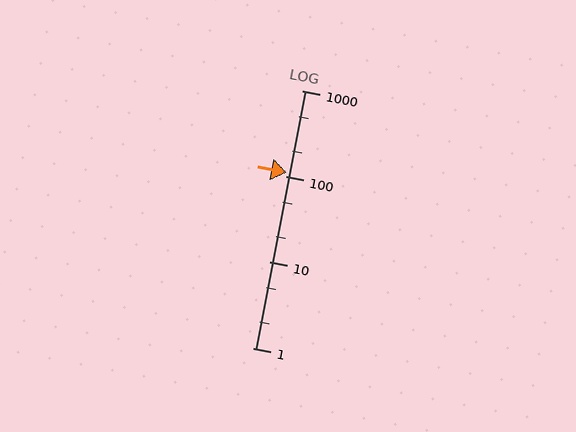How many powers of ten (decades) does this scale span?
The scale spans 3 decades, from 1 to 1000.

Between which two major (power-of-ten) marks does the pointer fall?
The pointer is between 100 and 1000.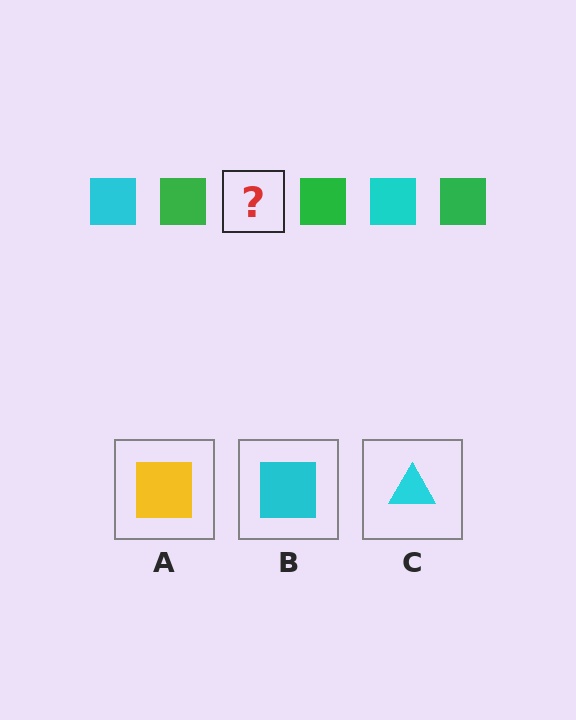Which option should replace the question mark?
Option B.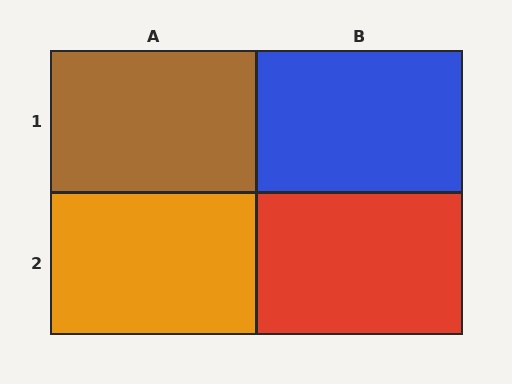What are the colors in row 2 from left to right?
Orange, red.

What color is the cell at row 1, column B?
Blue.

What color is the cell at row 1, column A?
Brown.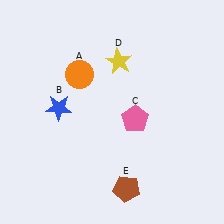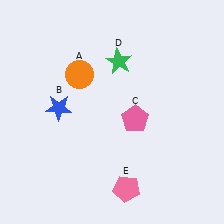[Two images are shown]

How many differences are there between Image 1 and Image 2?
There are 2 differences between the two images.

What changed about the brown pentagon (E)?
In Image 1, E is brown. In Image 2, it changed to pink.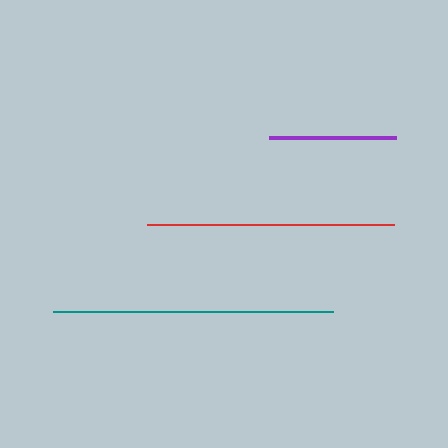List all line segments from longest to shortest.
From longest to shortest: teal, red, purple.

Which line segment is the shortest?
The purple line is the shortest at approximately 127 pixels.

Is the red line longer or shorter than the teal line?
The teal line is longer than the red line.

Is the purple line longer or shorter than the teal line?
The teal line is longer than the purple line.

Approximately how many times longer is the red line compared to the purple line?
The red line is approximately 1.9 times the length of the purple line.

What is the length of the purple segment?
The purple segment is approximately 127 pixels long.